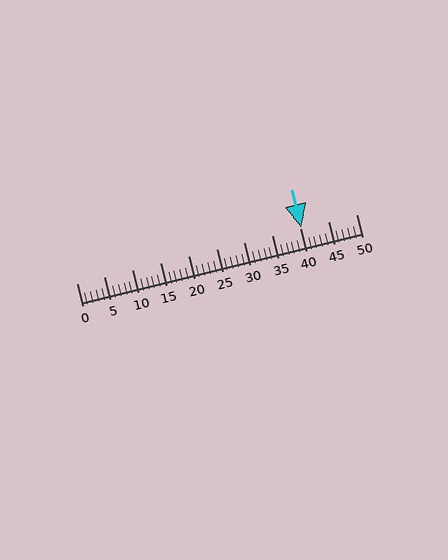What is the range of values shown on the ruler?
The ruler shows values from 0 to 50.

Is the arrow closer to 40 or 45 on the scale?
The arrow is closer to 40.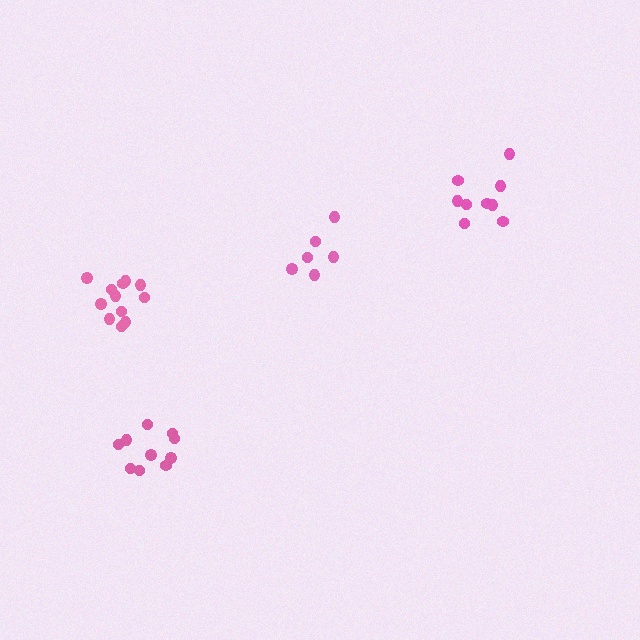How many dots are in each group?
Group 1: 9 dots, Group 2: 10 dots, Group 3: 12 dots, Group 4: 6 dots (37 total).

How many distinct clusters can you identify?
There are 4 distinct clusters.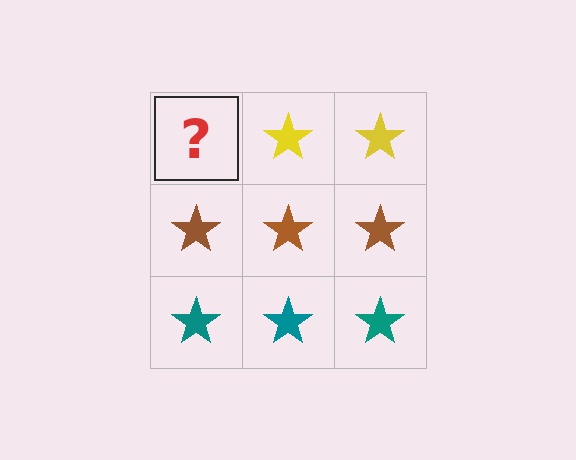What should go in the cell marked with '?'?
The missing cell should contain a yellow star.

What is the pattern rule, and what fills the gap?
The rule is that each row has a consistent color. The gap should be filled with a yellow star.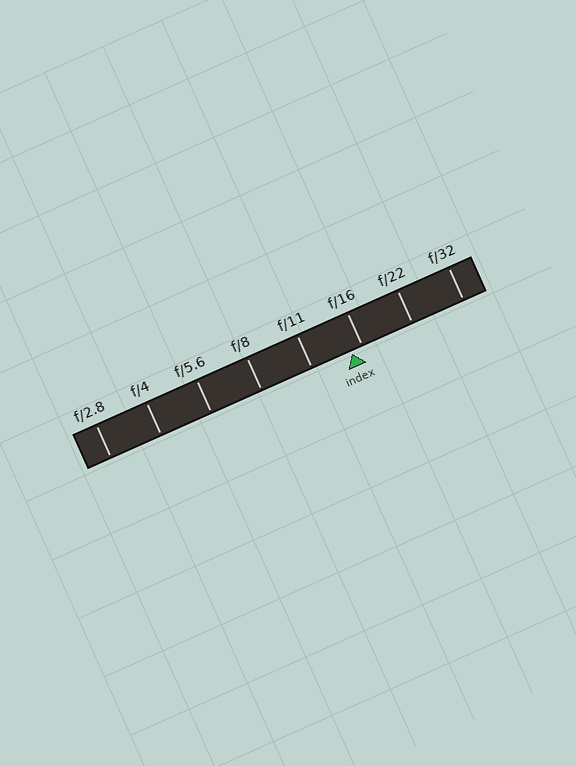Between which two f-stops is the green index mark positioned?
The index mark is between f/11 and f/16.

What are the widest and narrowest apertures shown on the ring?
The widest aperture shown is f/2.8 and the narrowest is f/32.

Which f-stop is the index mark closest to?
The index mark is closest to f/16.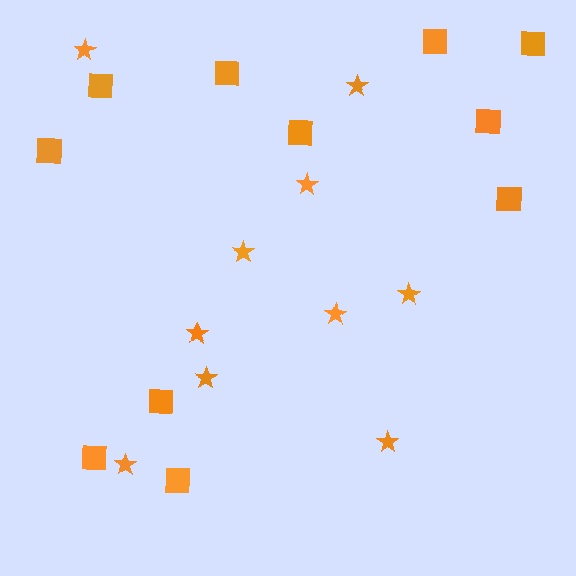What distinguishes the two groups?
There are 2 groups: one group of squares (11) and one group of stars (10).